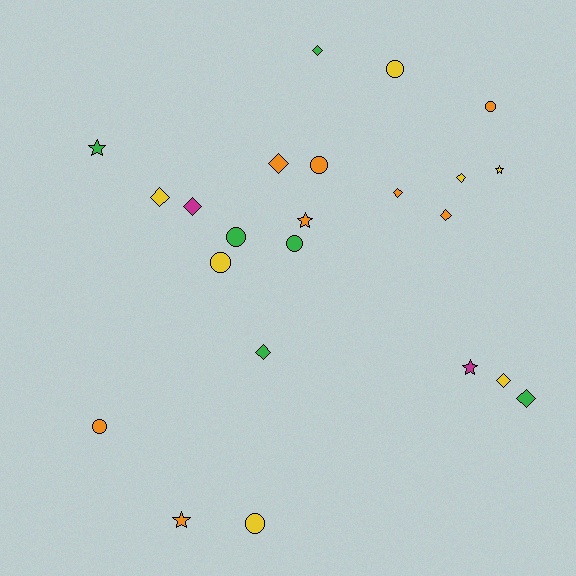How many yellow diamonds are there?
There are 3 yellow diamonds.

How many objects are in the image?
There are 23 objects.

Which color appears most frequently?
Orange, with 8 objects.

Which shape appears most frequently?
Diamond, with 10 objects.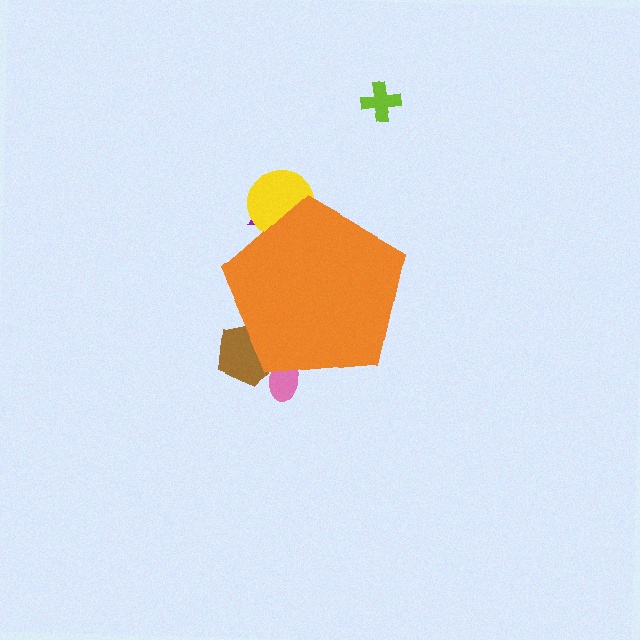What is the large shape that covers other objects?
An orange pentagon.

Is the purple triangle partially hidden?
Yes, the purple triangle is partially hidden behind the orange pentagon.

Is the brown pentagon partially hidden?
Yes, the brown pentagon is partially hidden behind the orange pentagon.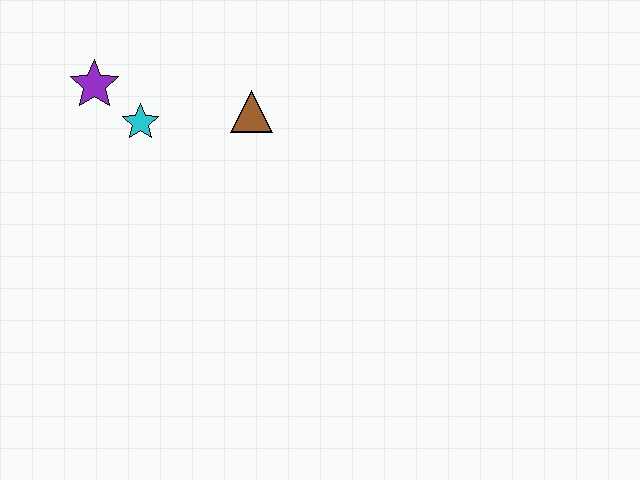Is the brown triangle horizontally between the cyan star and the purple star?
No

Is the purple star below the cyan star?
No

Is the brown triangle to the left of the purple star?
No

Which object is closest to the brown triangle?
The cyan star is closest to the brown triangle.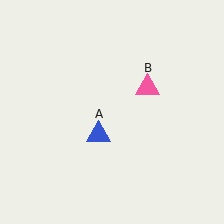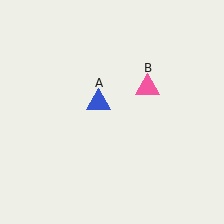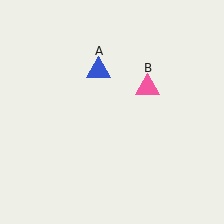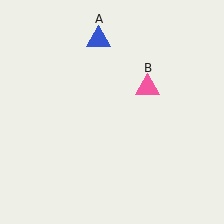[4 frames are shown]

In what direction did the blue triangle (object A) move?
The blue triangle (object A) moved up.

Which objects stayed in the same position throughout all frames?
Pink triangle (object B) remained stationary.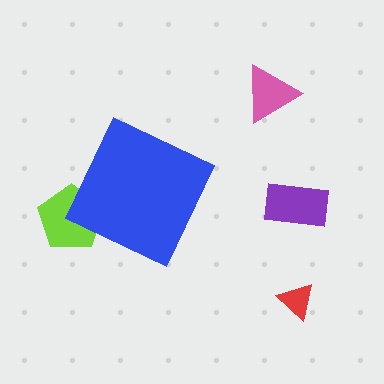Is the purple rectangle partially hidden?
No, the purple rectangle is fully visible.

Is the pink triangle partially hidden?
No, the pink triangle is fully visible.